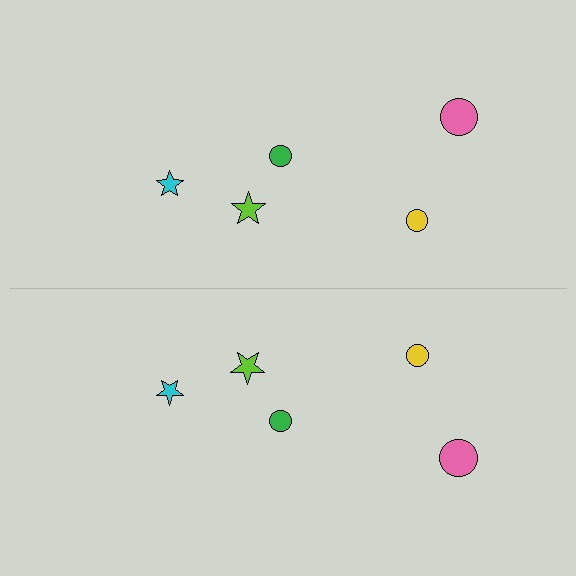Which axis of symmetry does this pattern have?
The pattern has a horizontal axis of symmetry running through the center of the image.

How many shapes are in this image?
There are 10 shapes in this image.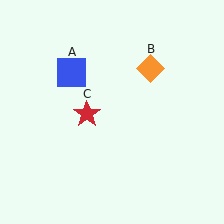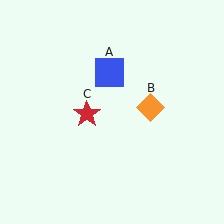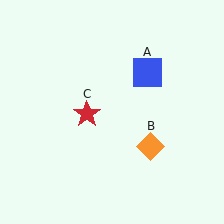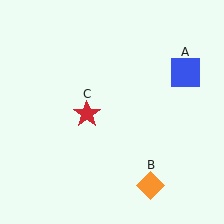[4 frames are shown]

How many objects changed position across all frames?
2 objects changed position: blue square (object A), orange diamond (object B).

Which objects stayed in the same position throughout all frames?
Red star (object C) remained stationary.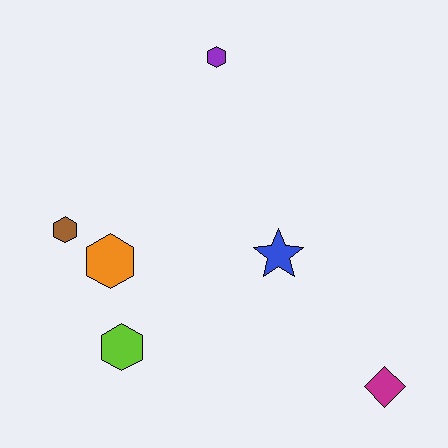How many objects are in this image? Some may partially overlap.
There are 6 objects.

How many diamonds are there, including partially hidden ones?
There is 1 diamond.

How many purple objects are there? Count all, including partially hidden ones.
There is 1 purple object.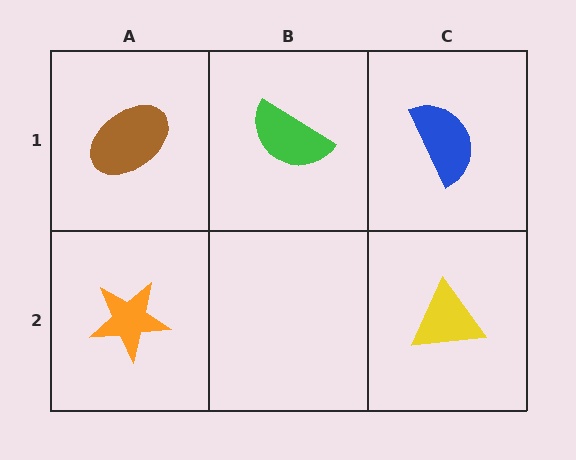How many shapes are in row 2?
2 shapes.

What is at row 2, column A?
An orange star.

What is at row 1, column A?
A brown ellipse.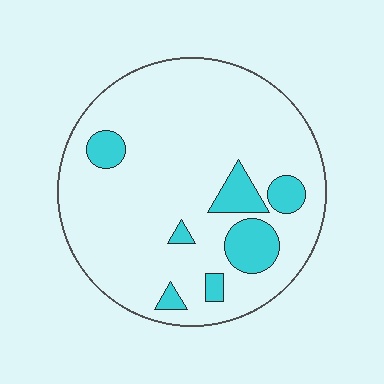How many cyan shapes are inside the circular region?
7.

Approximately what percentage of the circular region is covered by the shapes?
Approximately 15%.